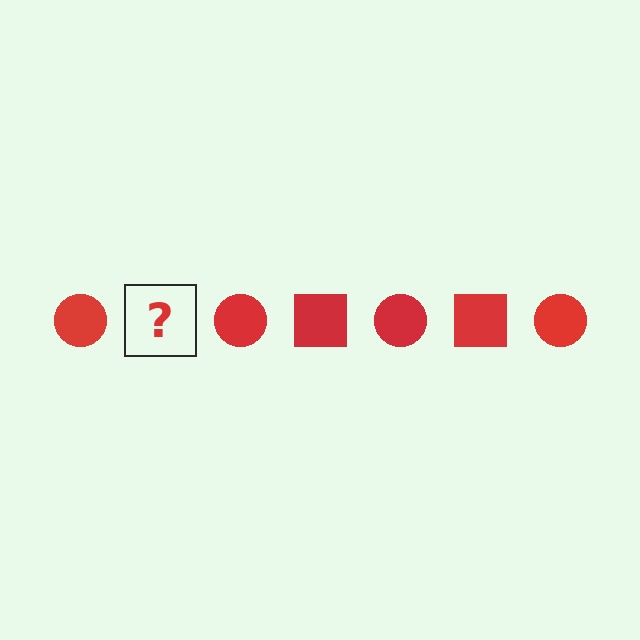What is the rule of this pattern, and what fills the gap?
The rule is that the pattern cycles through circle, square shapes in red. The gap should be filled with a red square.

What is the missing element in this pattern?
The missing element is a red square.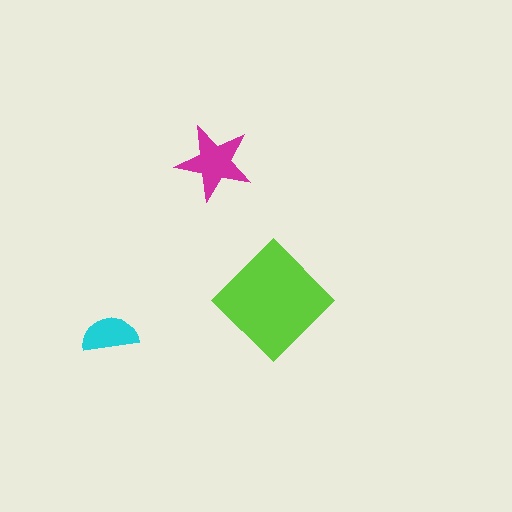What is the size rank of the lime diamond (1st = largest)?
1st.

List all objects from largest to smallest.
The lime diamond, the magenta star, the cyan semicircle.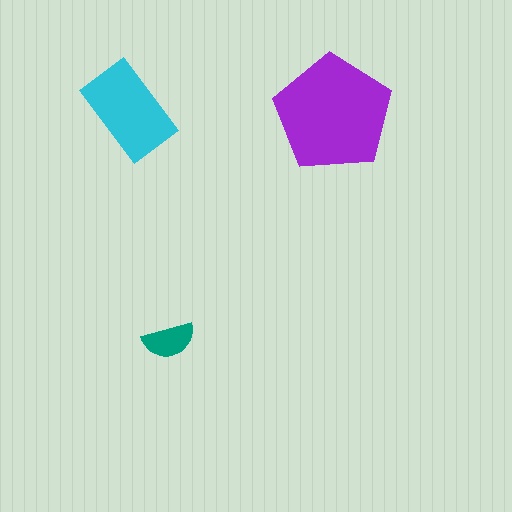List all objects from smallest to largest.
The teal semicircle, the cyan rectangle, the purple pentagon.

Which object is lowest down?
The teal semicircle is bottommost.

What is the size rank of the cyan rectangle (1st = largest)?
2nd.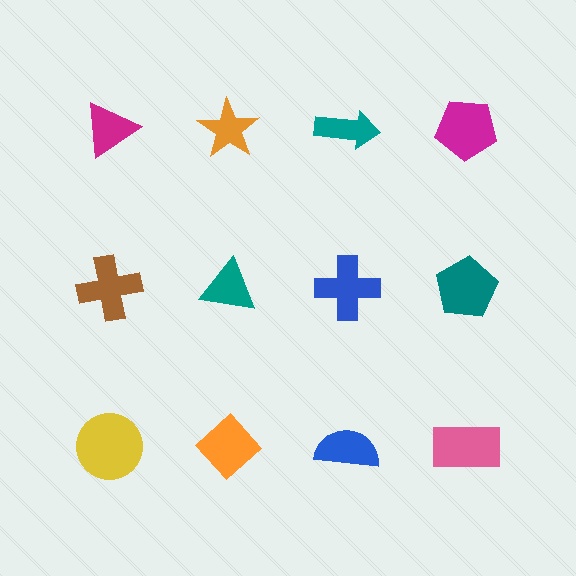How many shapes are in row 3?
4 shapes.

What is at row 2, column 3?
A blue cross.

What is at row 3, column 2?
An orange diamond.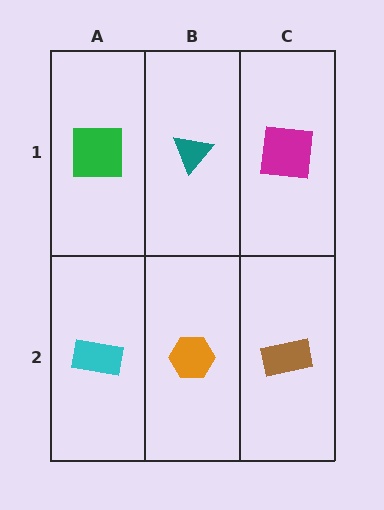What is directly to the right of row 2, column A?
An orange hexagon.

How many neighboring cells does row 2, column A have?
2.